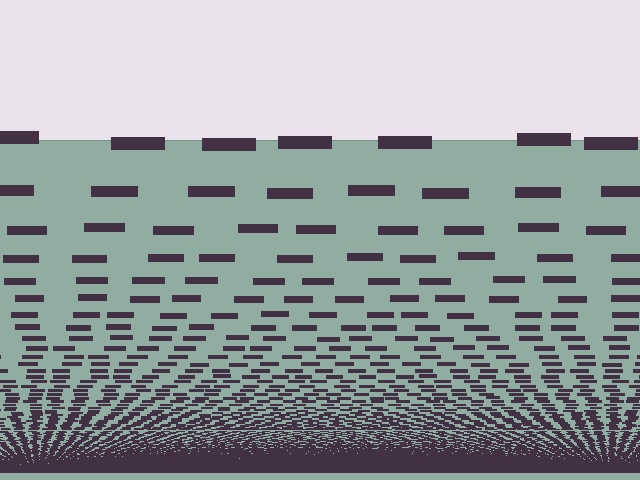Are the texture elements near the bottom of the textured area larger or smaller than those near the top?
Smaller. The gradient is inverted — elements near the bottom are smaller and denser.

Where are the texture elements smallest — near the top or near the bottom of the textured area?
Near the bottom.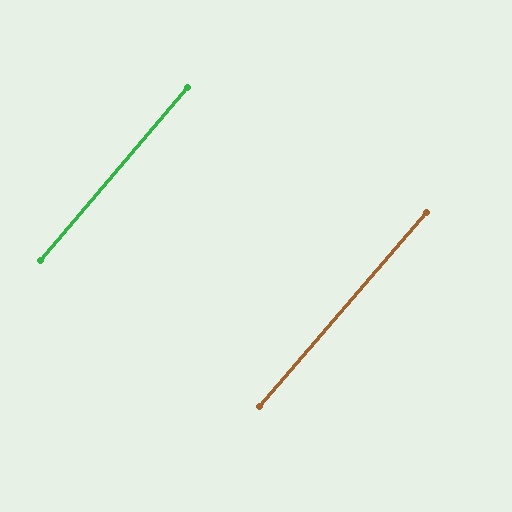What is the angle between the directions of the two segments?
Approximately 0 degrees.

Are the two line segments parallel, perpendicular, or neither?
Parallel — their directions differ by only 0.3°.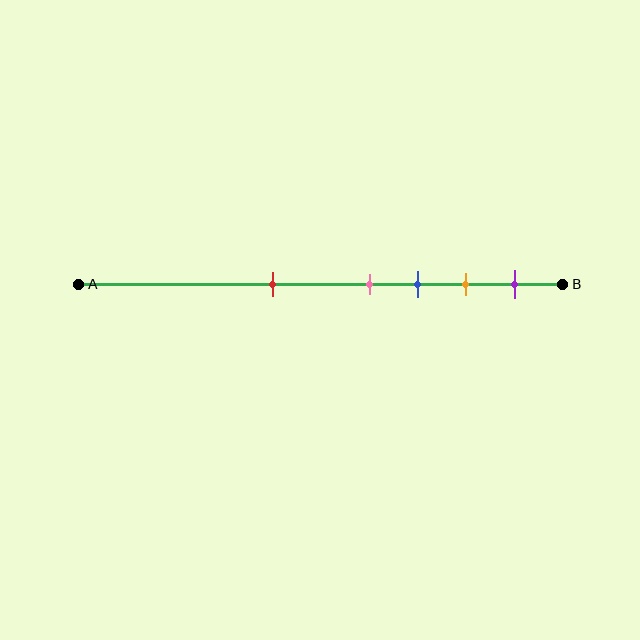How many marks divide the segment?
There are 5 marks dividing the segment.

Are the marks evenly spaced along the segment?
No, the marks are not evenly spaced.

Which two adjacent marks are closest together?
The pink and blue marks are the closest adjacent pair.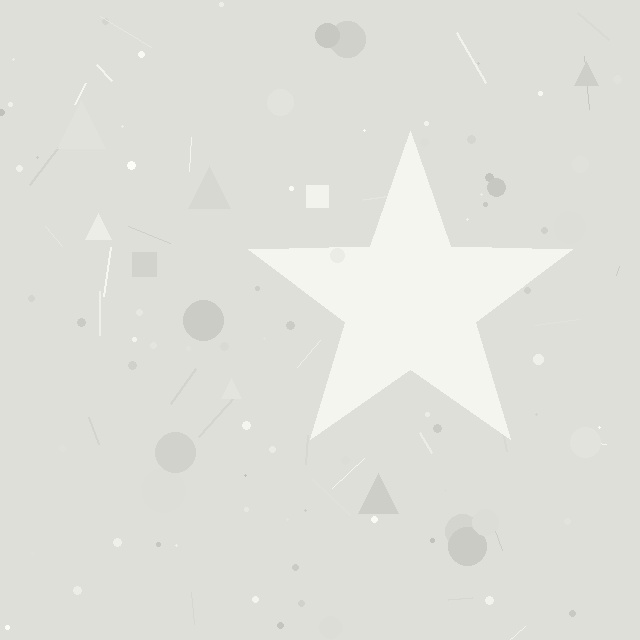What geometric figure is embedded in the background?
A star is embedded in the background.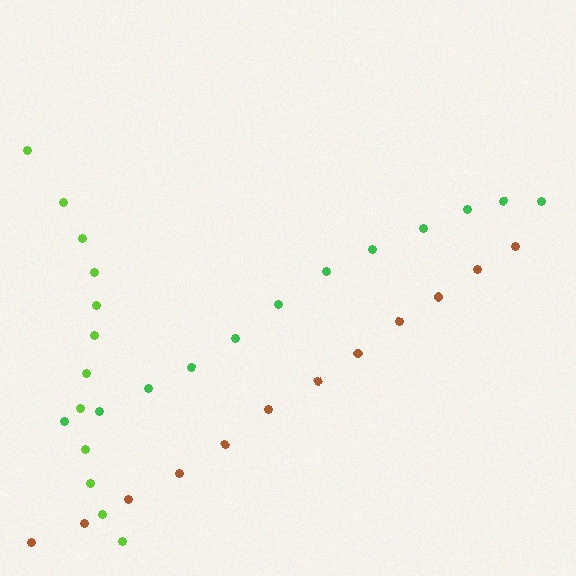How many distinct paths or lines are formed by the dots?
There are 3 distinct paths.